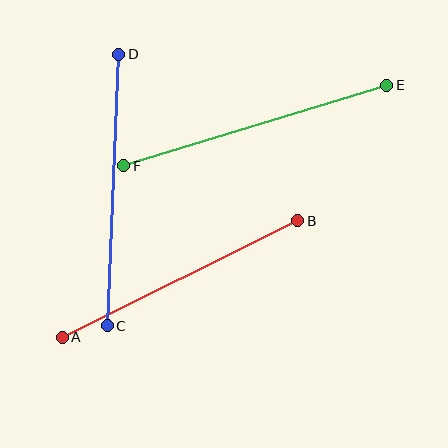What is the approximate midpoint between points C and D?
The midpoint is at approximately (113, 190) pixels.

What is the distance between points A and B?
The distance is approximately 263 pixels.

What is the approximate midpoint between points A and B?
The midpoint is at approximately (180, 279) pixels.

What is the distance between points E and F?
The distance is approximately 275 pixels.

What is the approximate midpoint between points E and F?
The midpoint is at approximately (255, 126) pixels.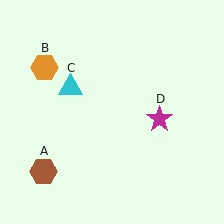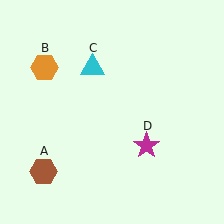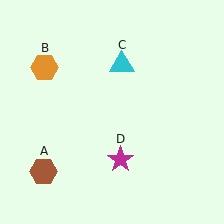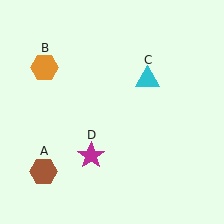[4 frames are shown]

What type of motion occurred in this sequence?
The cyan triangle (object C), magenta star (object D) rotated clockwise around the center of the scene.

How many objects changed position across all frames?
2 objects changed position: cyan triangle (object C), magenta star (object D).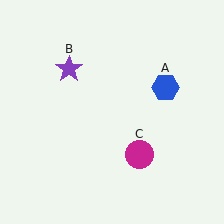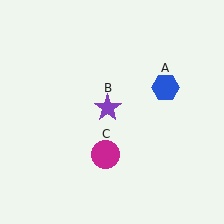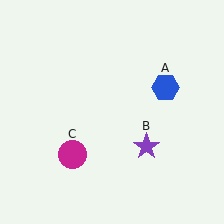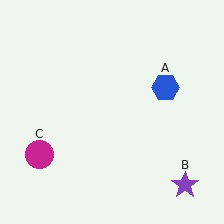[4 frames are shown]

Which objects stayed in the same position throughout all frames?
Blue hexagon (object A) remained stationary.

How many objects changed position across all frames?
2 objects changed position: purple star (object B), magenta circle (object C).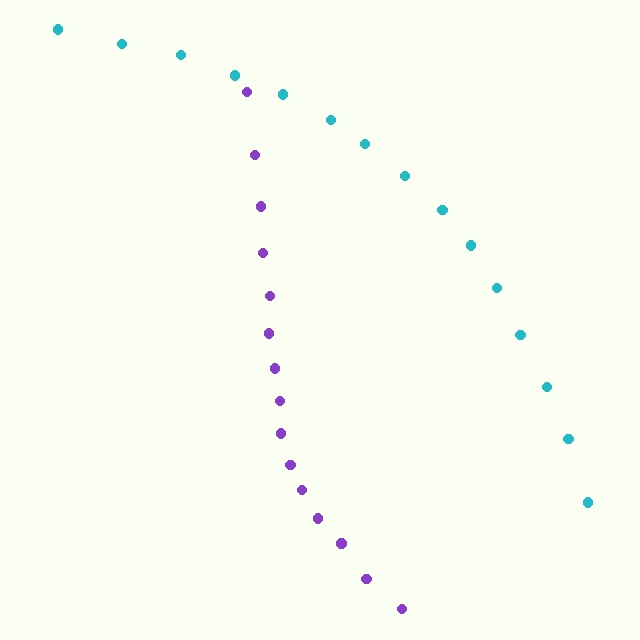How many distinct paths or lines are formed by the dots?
There are 2 distinct paths.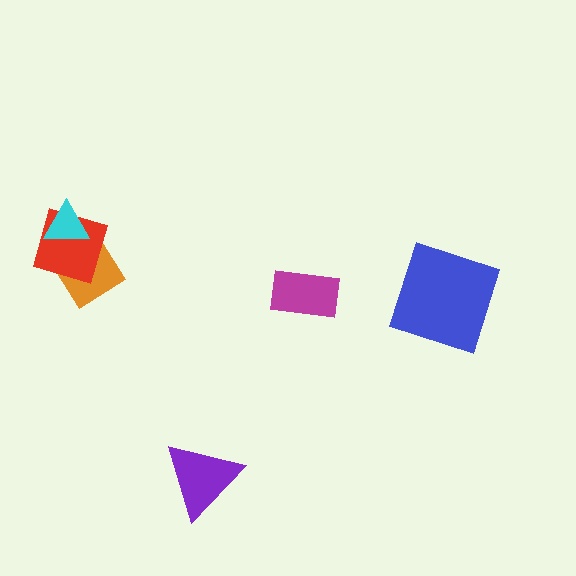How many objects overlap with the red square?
2 objects overlap with the red square.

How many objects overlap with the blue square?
0 objects overlap with the blue square.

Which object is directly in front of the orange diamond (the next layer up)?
The red square is directly in front of the orange diamond.